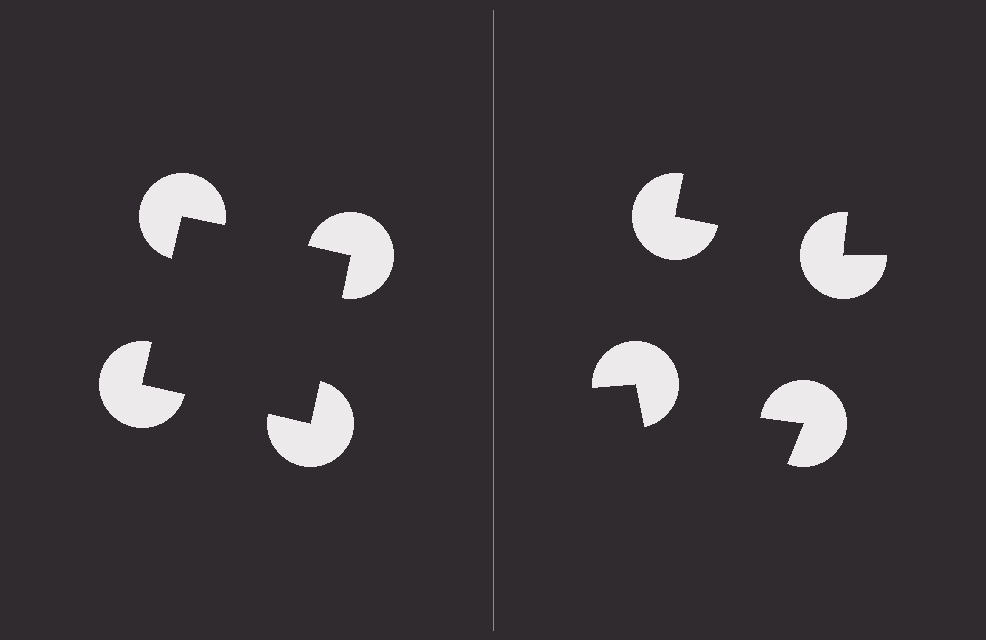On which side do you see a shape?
An illusory square appears on the left side. On the right side the wedge cuts are rotated, so no coherent shape forms.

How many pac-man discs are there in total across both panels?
8 — 4 on each side.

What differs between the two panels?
The pac-man discs are positioned identically on both sides; only the wedge orientations differ. On the left they align to a square; on the right they are misaligned.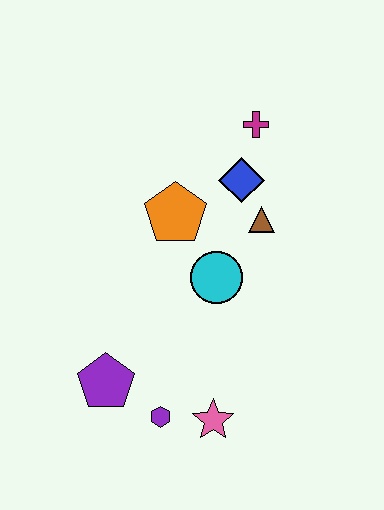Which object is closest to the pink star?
The purple hexagon is closest to the pink star.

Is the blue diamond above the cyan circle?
Yes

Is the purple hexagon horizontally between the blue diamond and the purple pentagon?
Yes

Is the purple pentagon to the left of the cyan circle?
Yes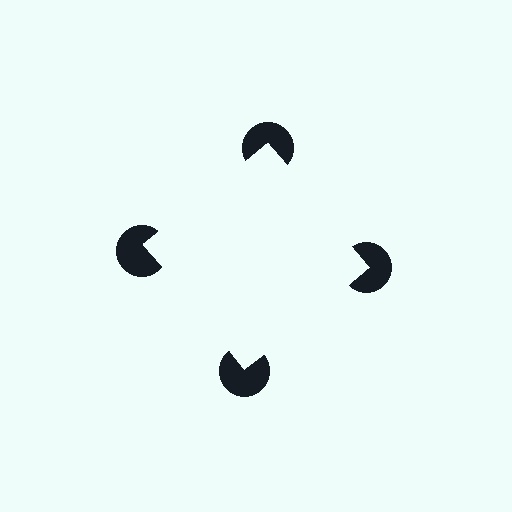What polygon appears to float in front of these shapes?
An illusory square — its edges are inferred from the aligned wedge cuts in the pac-man discs, not physically drawn.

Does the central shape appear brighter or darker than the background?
It typically appears slightly brighter than the background, even though no actual brightness change is drawn.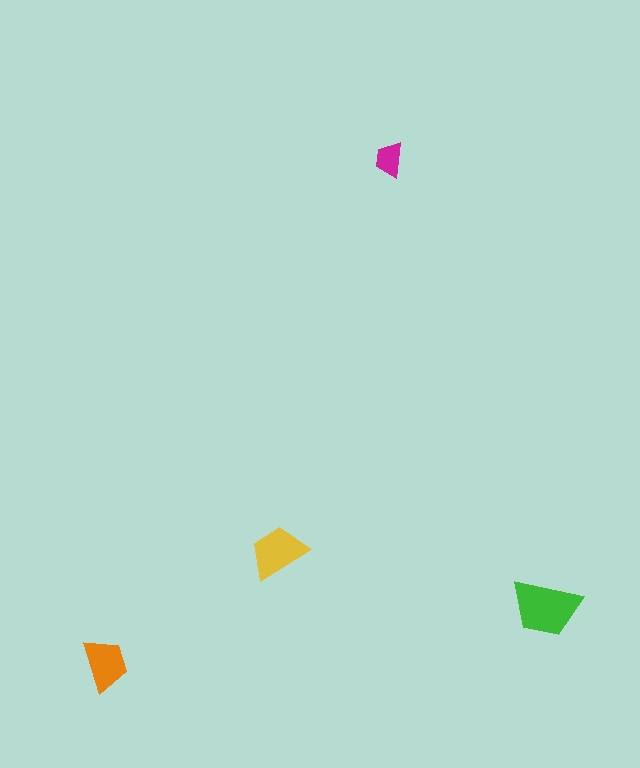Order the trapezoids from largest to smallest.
the green one, the yellow one, the orange one, the magenta one.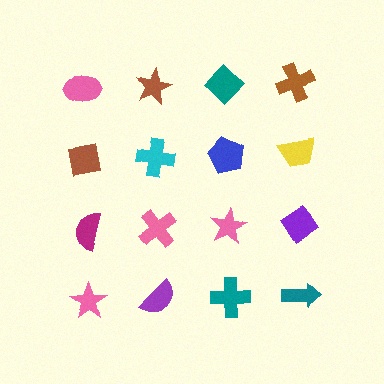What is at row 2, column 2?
A cyan cross.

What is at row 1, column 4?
A brown cross.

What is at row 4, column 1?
A pink star.